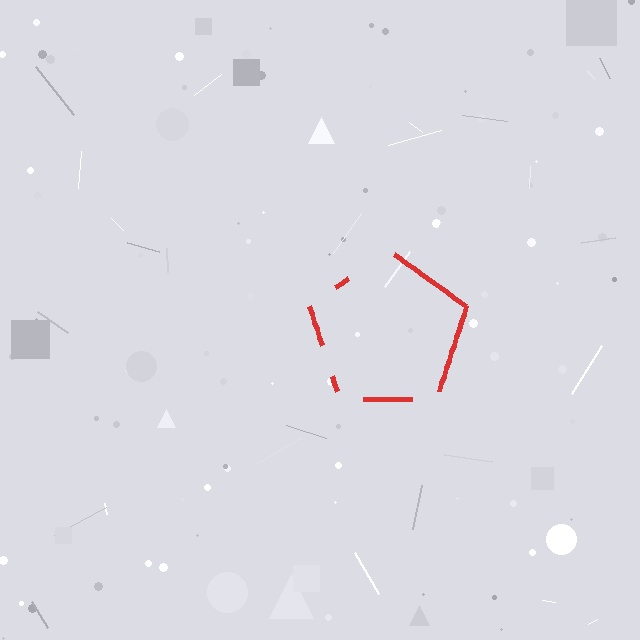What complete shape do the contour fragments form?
The contour fragments form a pentagon.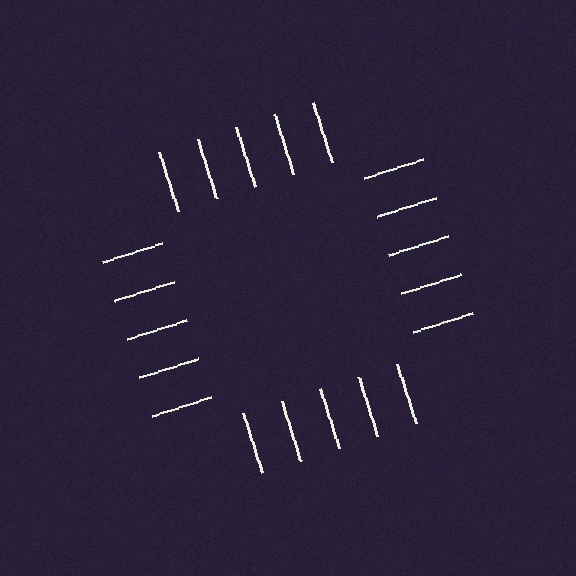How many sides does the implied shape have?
4 sides — the line-ends trace a square.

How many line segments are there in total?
20 — 5 along each of the 4 edges.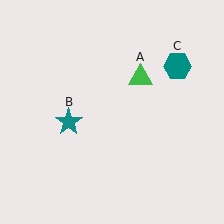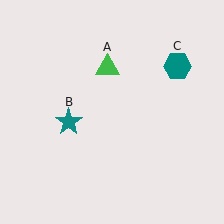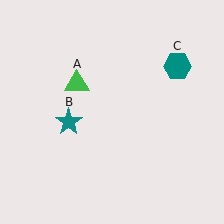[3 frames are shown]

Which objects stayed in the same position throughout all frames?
Teal star (object B) and teal hexagon (object C) remained stationary.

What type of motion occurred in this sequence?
The green triangle (object A) rotated counterclockwise around the center of the scene.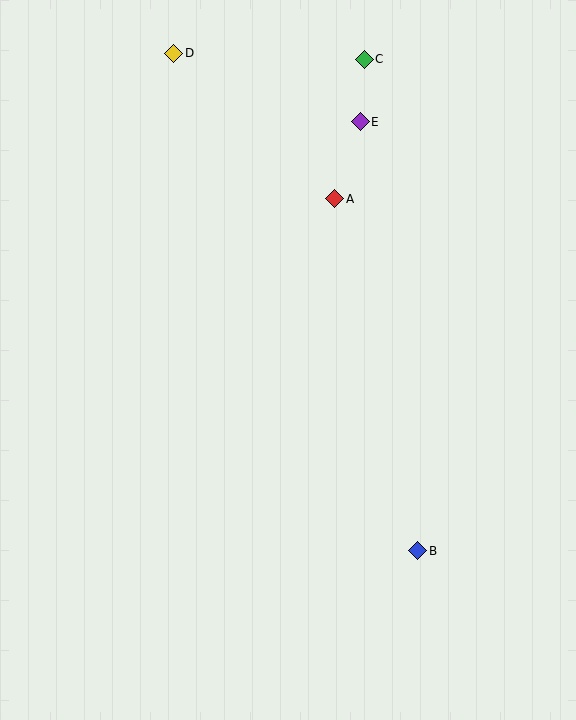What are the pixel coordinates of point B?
Point B is at (418, 551).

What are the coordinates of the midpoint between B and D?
The midpoint between B and D is at (296, 302).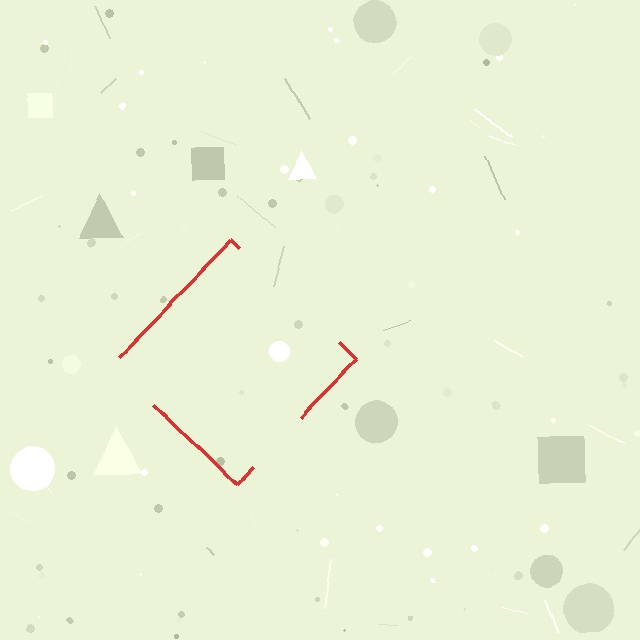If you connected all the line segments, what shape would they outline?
They would outline a diamond.